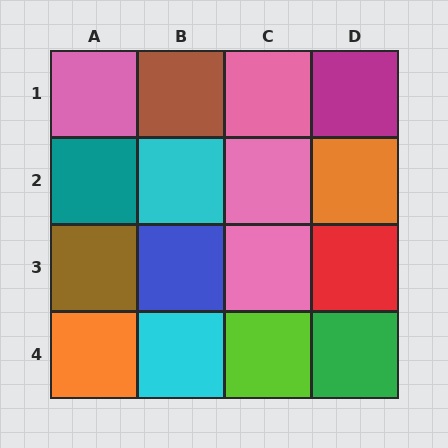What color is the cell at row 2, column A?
Teal.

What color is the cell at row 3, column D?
Red.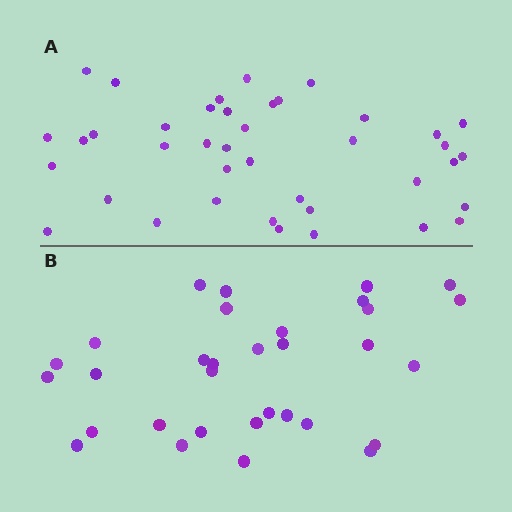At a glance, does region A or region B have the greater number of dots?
Region A (the top region) has more dots.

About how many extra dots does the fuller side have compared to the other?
Region A has roughly 8 or so more dots than region B.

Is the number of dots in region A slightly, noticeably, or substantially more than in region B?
Region A has noticeably more, but not dramatically so. The ratio is roughly 1.2 to 1.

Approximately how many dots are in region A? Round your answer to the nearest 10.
About 40 dots.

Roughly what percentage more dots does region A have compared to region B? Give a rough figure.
About 25% more.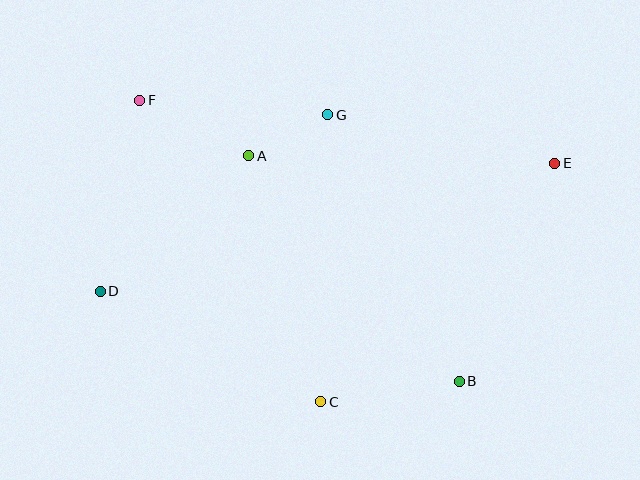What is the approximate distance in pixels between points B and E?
The distance between B and E is approximately 238 pixels.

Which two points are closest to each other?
Points A and G are closest to each other.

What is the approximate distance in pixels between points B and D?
The distance between B and D is approximately 370 pixels.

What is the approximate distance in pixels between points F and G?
The distance between F and G is approximately 189 pixels.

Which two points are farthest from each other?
Points D and E are farthest from each other.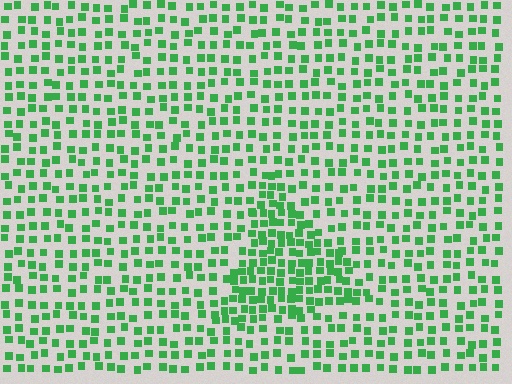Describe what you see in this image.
The image contains small green elements arranged at two different densities. A triangle-shaped region is visible where the elements are more densely packed than the surrounding area.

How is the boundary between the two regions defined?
The boundary is defined by a change in element density (approximately 1.8x ratio). All elements are the same color, size, and shape.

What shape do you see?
I see a triangle.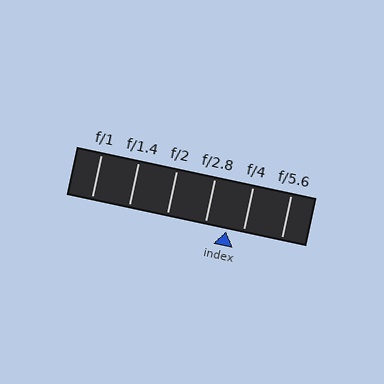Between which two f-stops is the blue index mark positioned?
The index mark is between f/2.8 and f/4.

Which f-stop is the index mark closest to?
The index mark is closest to f/4.